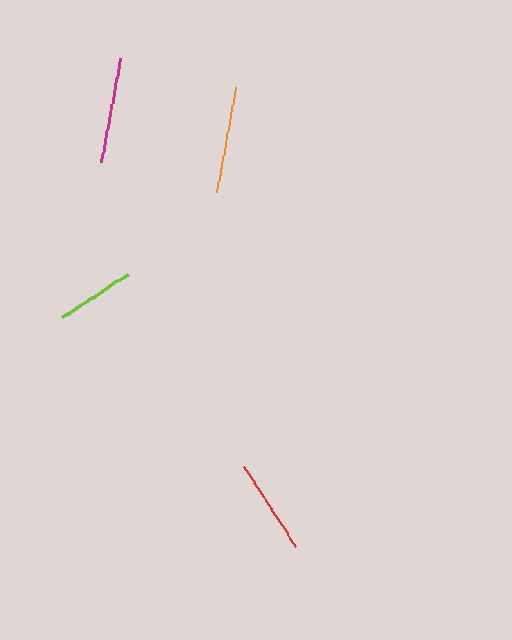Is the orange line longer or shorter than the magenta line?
The orange line is longer than the magenta line.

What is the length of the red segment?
The red segment is approximately 95 pixels long.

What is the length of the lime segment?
The lime segment is approximately 78 pixels long.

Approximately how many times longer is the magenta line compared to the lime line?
The magenta line is approximately 1.3 times the length of the lime line.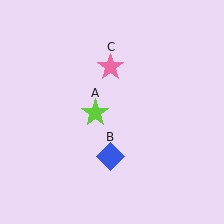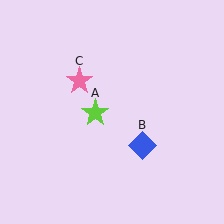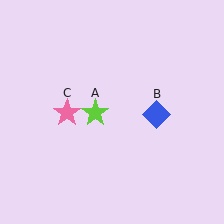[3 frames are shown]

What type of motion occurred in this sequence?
The blue diamond (object B), pink star (object C) rotated counterclockwise around the center of the scene.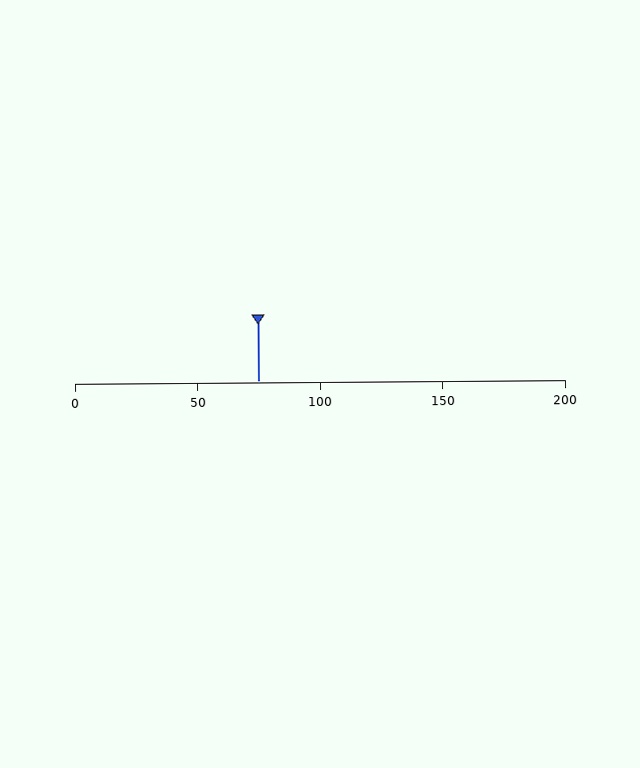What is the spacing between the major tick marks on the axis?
The major ticks are spaced 50 apart.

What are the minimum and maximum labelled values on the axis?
The axis runs from 0 to 200.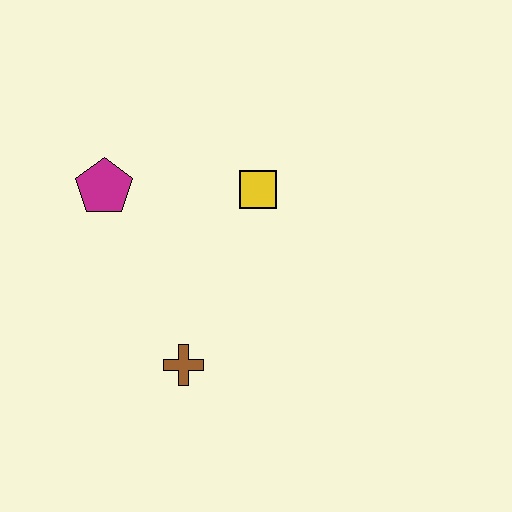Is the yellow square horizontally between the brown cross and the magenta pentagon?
No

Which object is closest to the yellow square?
The magenta pentagon is closest to the yellow square.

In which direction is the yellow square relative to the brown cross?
The yellow square is above the brown cross.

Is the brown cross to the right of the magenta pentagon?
Yes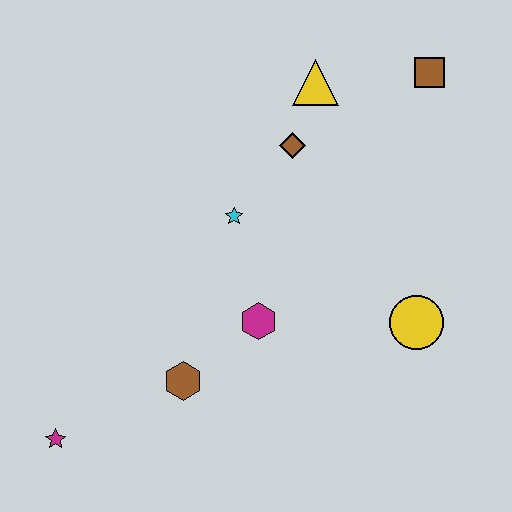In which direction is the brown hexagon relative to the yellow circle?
The brown hexagon is to the left of the yellow circle.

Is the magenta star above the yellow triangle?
No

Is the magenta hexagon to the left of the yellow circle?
Yes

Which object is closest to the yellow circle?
The magenta hexagon is closest to the yellow circle.